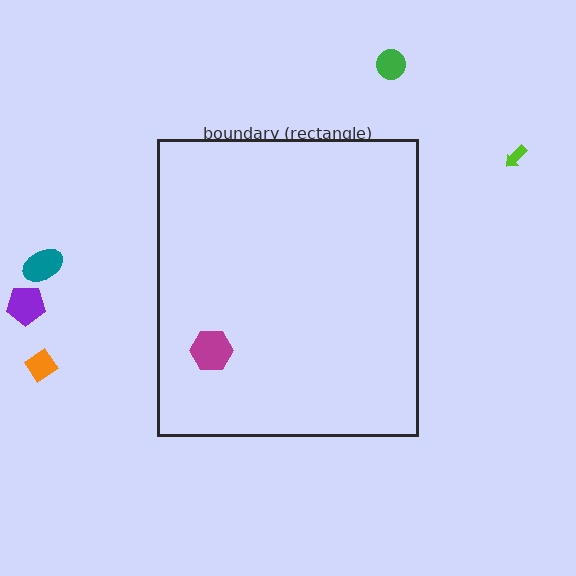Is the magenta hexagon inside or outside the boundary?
Inside.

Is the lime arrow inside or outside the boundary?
Outside.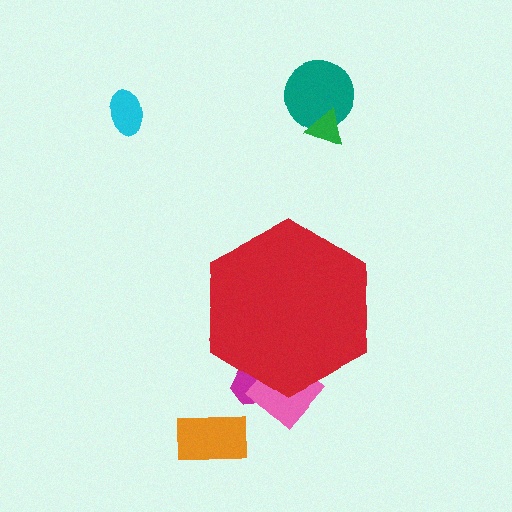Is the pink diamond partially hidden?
Yes, the pink diamond is partially hidden behind the red hexagon.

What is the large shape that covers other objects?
A red hexagon.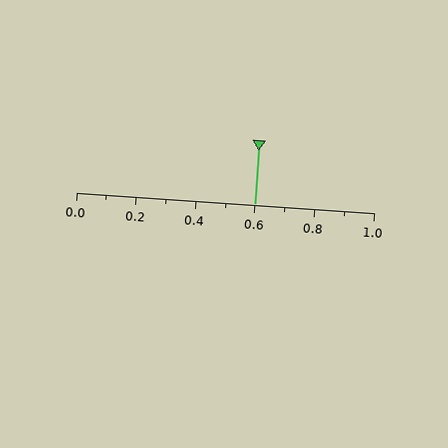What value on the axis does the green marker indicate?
The marker indicates approximately 0.6.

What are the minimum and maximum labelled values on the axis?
The axis runs from 0.0 to 1.0.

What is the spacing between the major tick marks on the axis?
The major ticks are spaced 0.2 apart.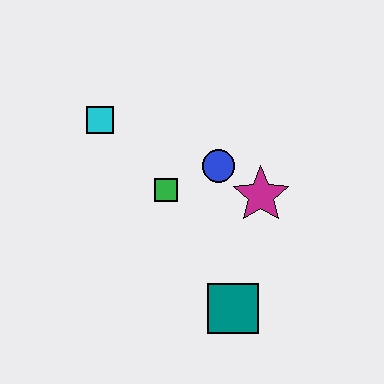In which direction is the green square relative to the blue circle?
The green square is to the left of the blue circle.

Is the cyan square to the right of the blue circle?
No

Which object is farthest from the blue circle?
The teal square is farthest from the blue circle.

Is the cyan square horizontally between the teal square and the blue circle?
No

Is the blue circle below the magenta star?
No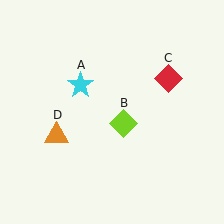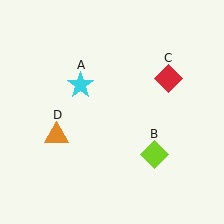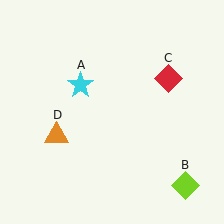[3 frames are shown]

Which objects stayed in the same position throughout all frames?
Cyan star (object A) and red diamond (object C) and orange triangle (object D) remained stationary.